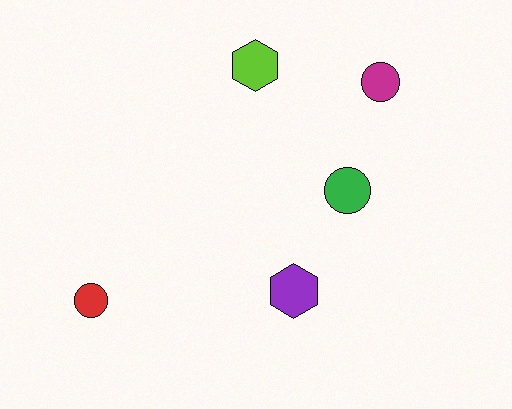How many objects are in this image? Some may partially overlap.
There are 5 objects.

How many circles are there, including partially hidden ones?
There are 3 circles.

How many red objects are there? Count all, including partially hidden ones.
There is 1 red object.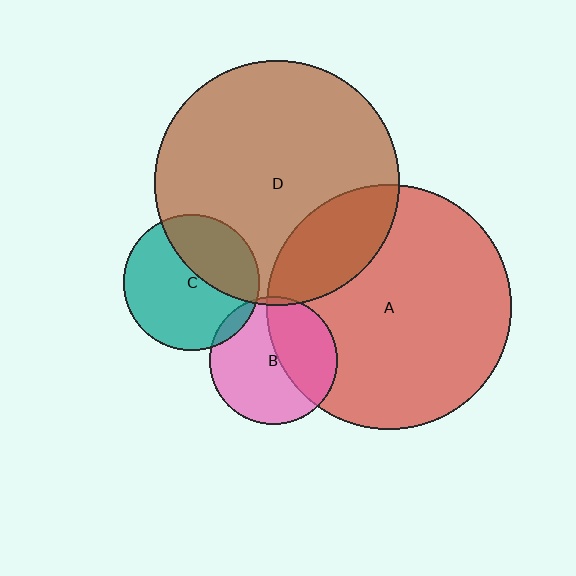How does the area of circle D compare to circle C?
Approximately 3.3 times.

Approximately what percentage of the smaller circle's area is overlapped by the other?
Approximately 5%.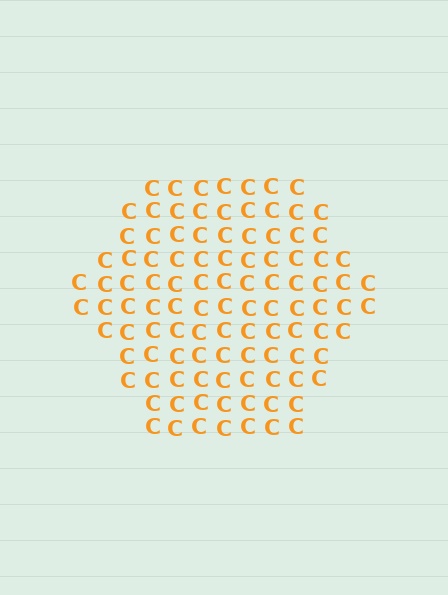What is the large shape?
The large shape is a hexagon.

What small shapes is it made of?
It is made of small letter C's.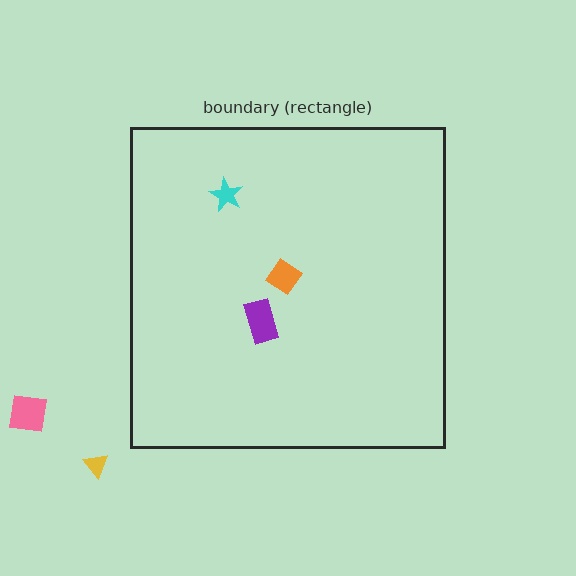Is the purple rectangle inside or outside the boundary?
Inside.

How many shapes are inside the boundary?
3 inside, 2 outside.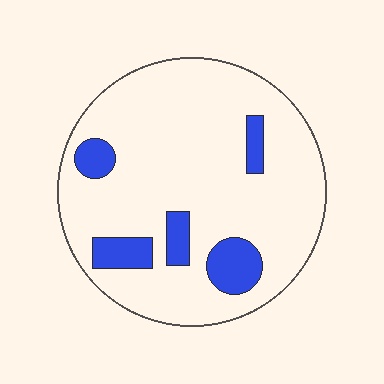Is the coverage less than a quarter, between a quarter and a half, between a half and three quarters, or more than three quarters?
Less than a quarter.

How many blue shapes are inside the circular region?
5.